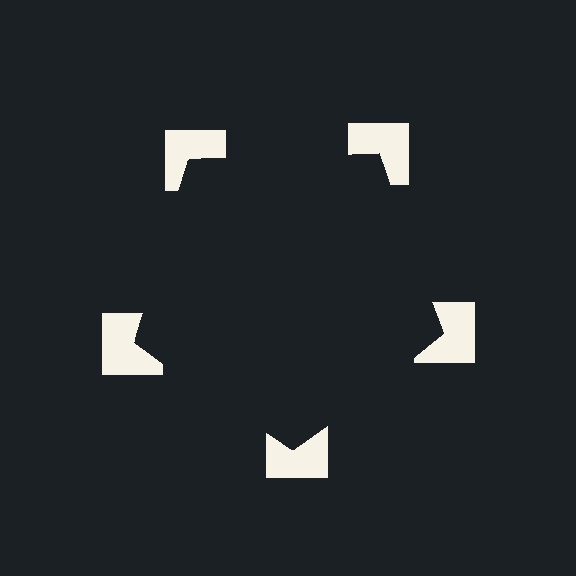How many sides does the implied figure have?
5 sides.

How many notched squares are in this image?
There are 5 — one at each vertex of the illusory pentagon.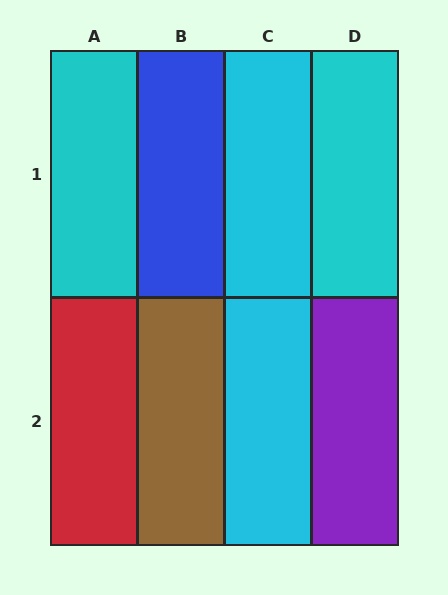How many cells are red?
1 cell is red.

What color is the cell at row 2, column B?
Brown.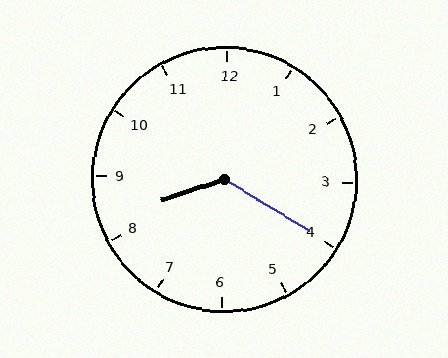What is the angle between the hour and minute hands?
Approximately 130 degrees.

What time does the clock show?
8:20.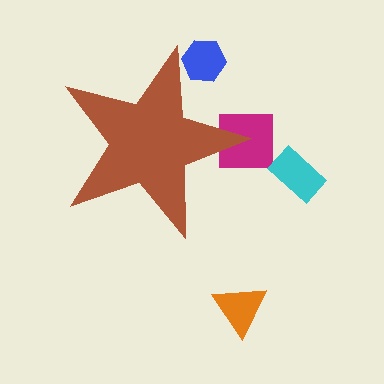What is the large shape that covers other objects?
A brown star.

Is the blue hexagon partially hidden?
Yes, the blue hexagon is partially hidden behind the brown star.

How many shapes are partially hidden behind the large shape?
2 shapes are partially hidden.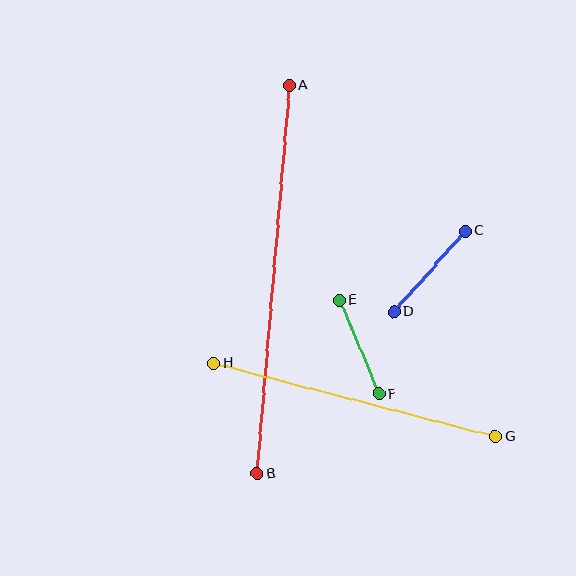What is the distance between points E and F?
The distance is approximately 102 pixels.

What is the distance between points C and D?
The distance is approximately 107 pixels.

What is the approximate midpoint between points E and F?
The midpoint is at approximately (359, 347) pixels.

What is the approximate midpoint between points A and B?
The midpoint is at approximately (273, 279) pixels.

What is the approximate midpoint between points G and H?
The midpoint is at approximately (355, 400) pixels.